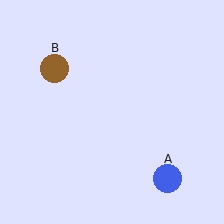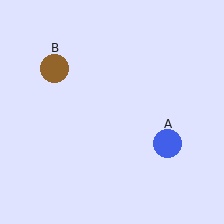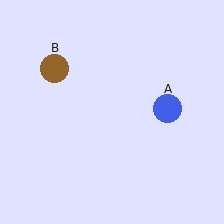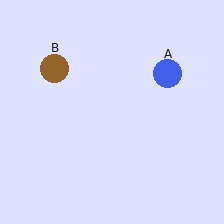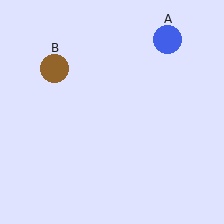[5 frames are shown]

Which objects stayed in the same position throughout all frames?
Brown circle (object B) remained stationary.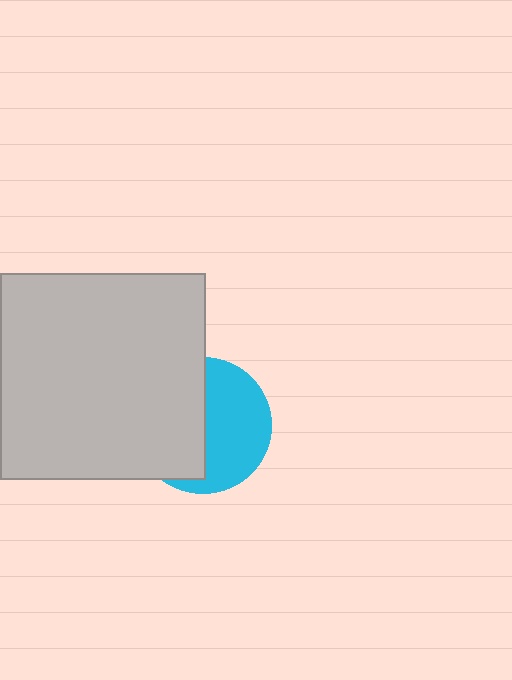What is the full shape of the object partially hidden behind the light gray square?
The partially hidden object is a cyan circle.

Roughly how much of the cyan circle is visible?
About half of it is visible (roughly 51%).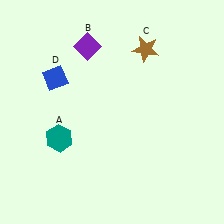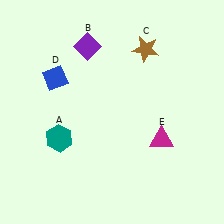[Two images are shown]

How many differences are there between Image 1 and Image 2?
There is 1 difference between the two images.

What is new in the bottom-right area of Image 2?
A magenta triangle (E) was added in the bottom-right area of Image 2.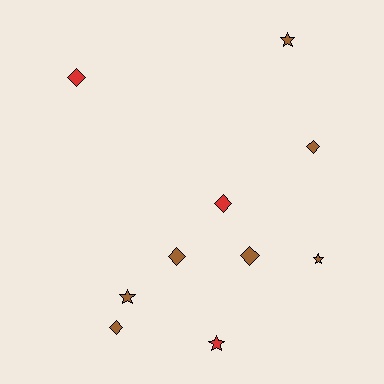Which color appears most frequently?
Brown, with 7 objects.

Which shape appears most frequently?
Diamond, with 6 objects.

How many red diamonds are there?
There are 2 red diamonds.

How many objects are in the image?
There are 10 objects.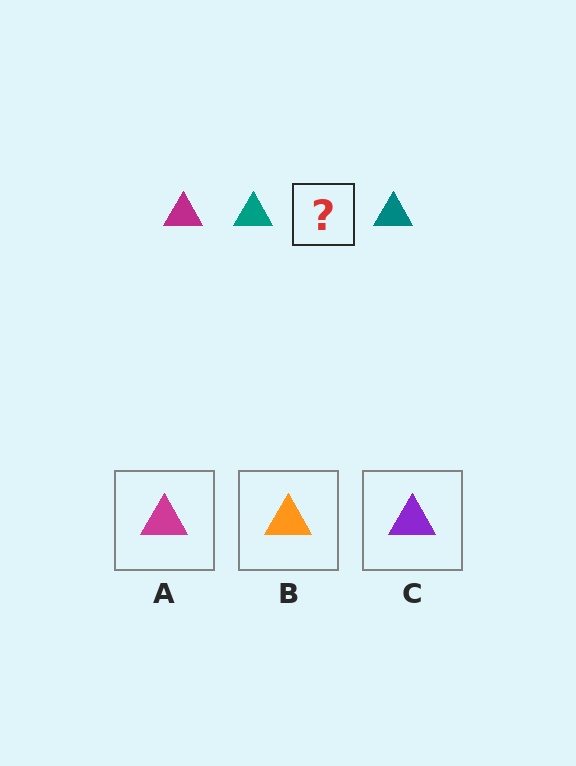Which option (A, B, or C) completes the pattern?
A.